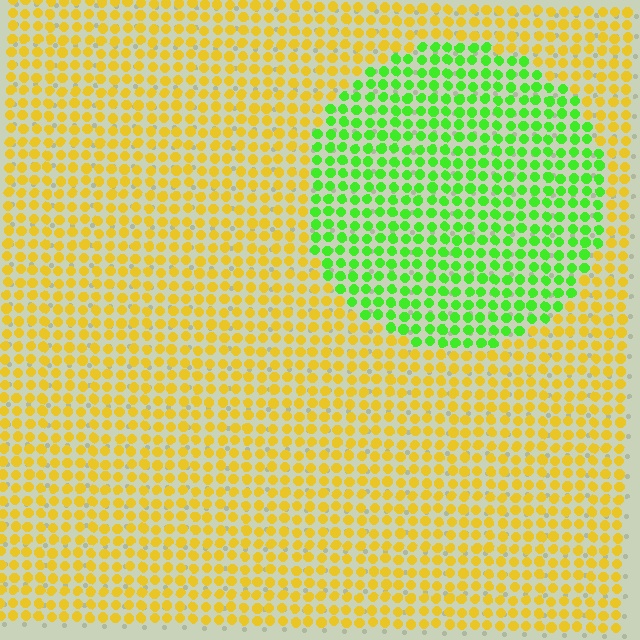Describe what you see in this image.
The image is filled with small yellow elements in a uniform arrangement. A circle-shaped region is visible where the elements are tinted to a slightly different hue, forming a subtle color boundary.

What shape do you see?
I see a circle.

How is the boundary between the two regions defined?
The boundary is defined purely by a slight shift in hue (about 64 degrees). Spacing, size, and orientation are identical on both sides.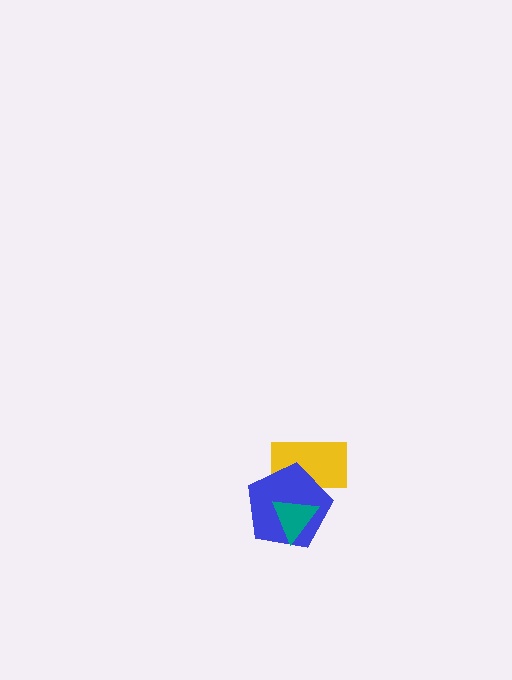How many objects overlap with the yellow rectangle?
2 objects overlap with the yellow rectangle.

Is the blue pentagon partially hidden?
Yes, it is partially covered by another shape.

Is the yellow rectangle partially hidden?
Yes, it is partially covered by another shape.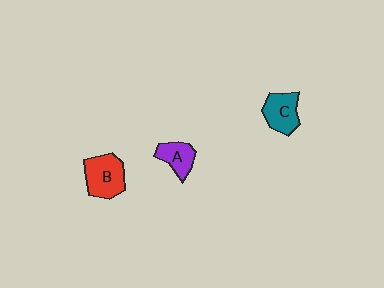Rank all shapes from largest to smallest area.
From largest to smallest: B (red), C (teal), A (purple).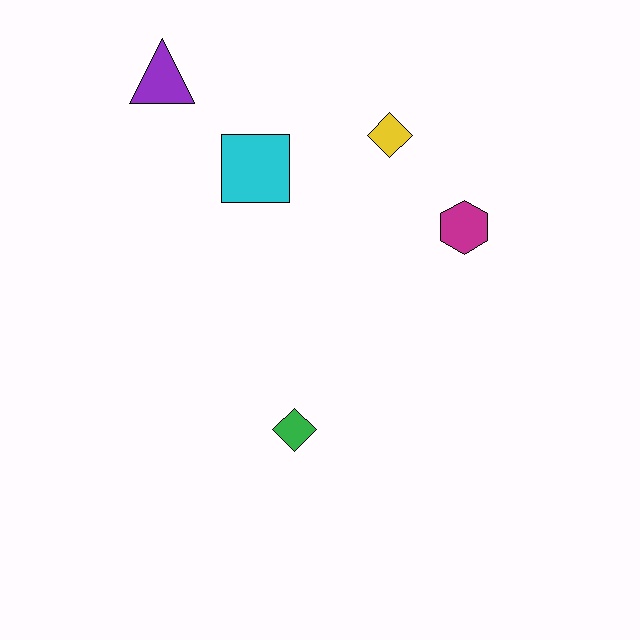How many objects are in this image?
There are 5 objects.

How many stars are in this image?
There are no stars.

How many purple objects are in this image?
There is 1 purple object.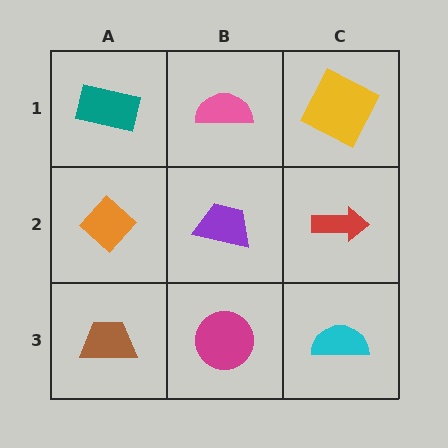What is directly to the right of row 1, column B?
A yellow square.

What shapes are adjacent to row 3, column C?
A red arrow (row 2, column C), a magenta circle (row 3, column B).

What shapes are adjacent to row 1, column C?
A red arrow (row 2, column C), a pink semicircle (row 1, column B).